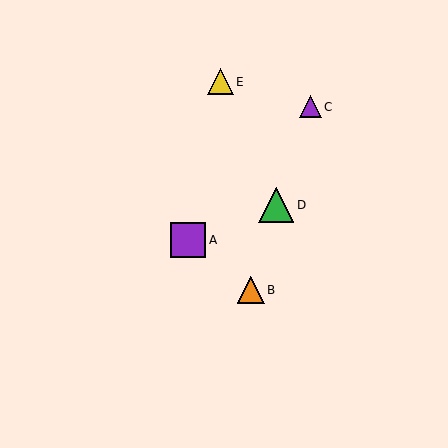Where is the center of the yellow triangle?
The center of the yellow triangle is at (220, 82).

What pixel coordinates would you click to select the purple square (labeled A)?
Click at (188, 240) to select the purple square A.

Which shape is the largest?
The green triangle (labeled D) is the largest.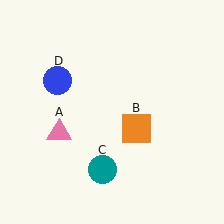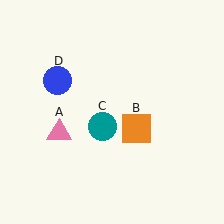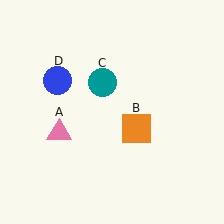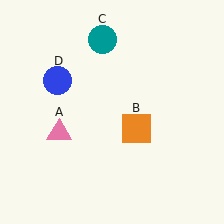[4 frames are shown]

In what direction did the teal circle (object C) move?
The teal circle (object C) moved up.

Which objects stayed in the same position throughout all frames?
Pink triangle (object A) and orange square (object B) and blue circle (object D) remained stationary.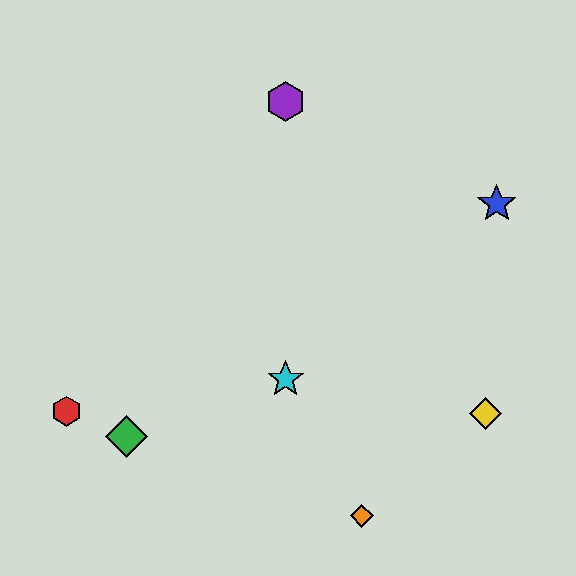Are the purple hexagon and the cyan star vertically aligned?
Yes, both are at x≈286.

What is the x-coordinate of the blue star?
The blue star is at x≈497.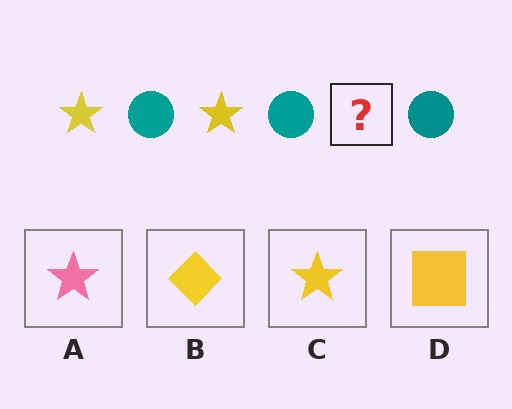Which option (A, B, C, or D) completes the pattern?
C.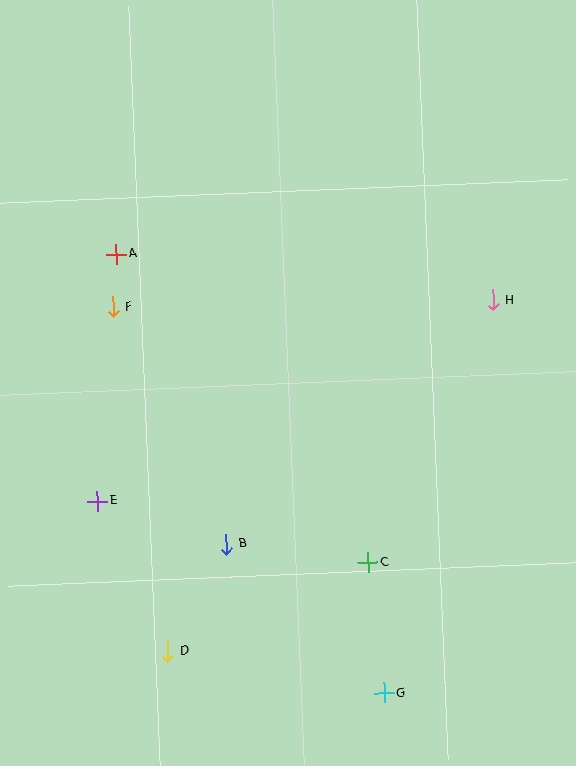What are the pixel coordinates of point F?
Point F is at (113, 307).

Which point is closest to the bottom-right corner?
Point G is closest to the bottom-right corner.